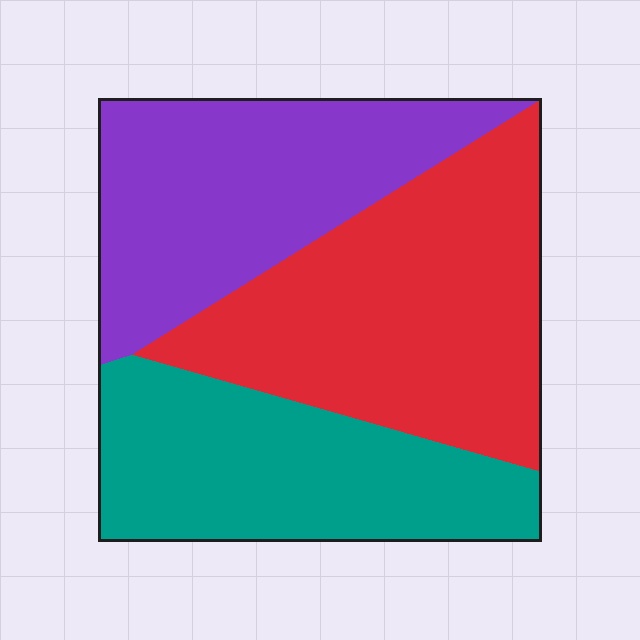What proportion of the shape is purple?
Purple covers roughly 30% of the shape.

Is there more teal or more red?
Red.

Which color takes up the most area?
Red, at roughly 40%.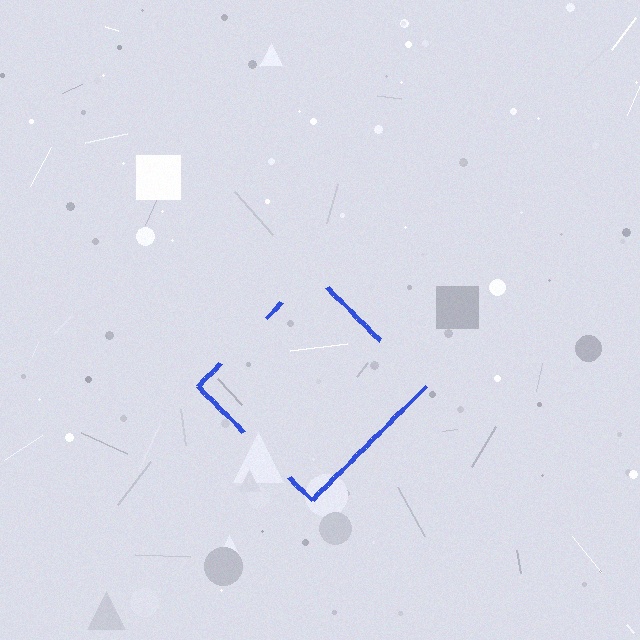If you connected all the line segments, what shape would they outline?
They would outline a diamond.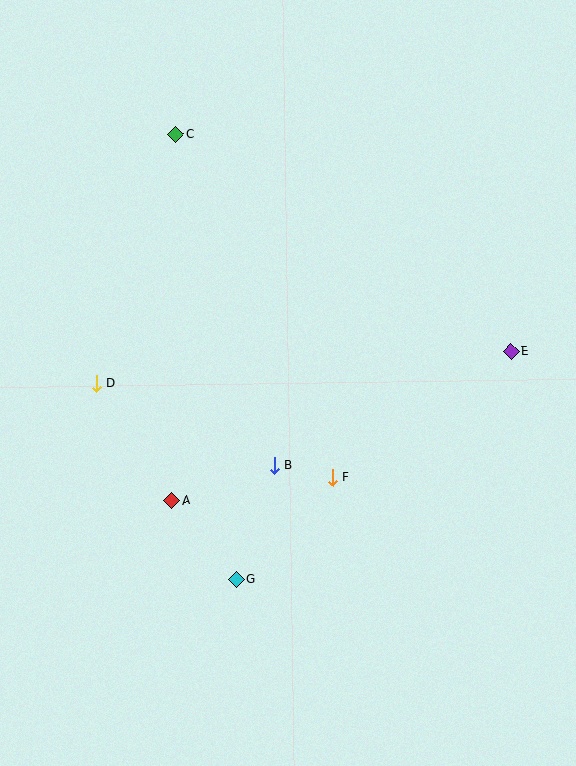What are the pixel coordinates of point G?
Point G is at (236, 579).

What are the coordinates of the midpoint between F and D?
The midpoint between F and D is at (215, 430).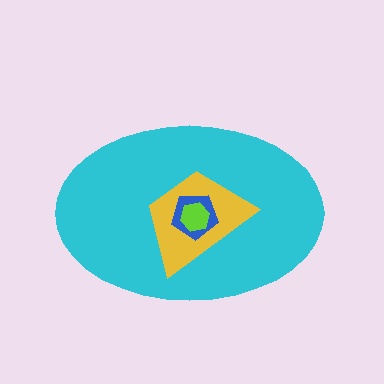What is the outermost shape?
The cyan ellipse.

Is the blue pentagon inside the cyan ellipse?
Yes.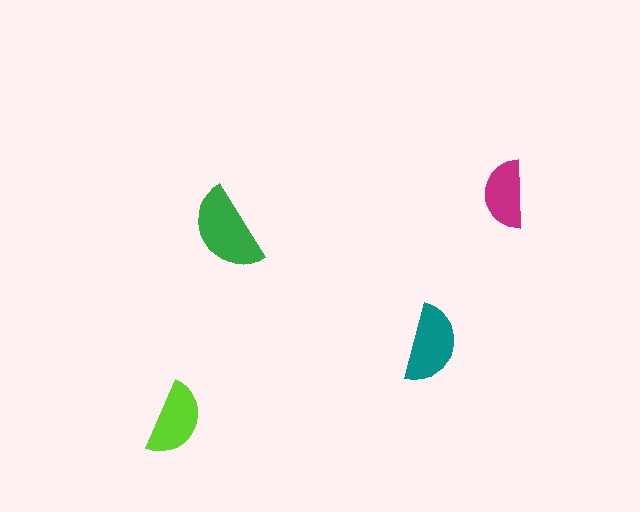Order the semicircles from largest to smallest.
the green one, the teal one, the lime one, the magenta one.